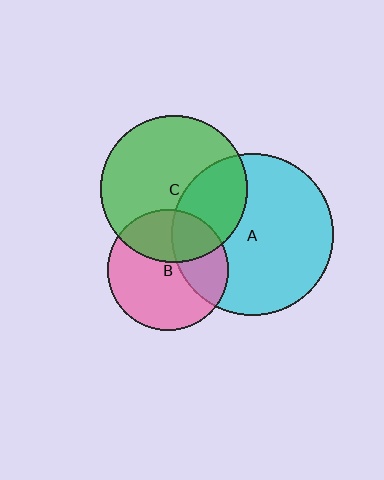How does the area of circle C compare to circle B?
Approximately 1.5 times.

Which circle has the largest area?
Circle A (cyan).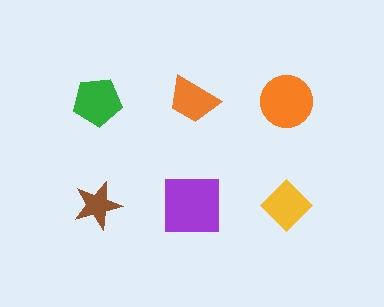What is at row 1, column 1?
A green pentagon.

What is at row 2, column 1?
A brown star.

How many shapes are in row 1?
3 shapes.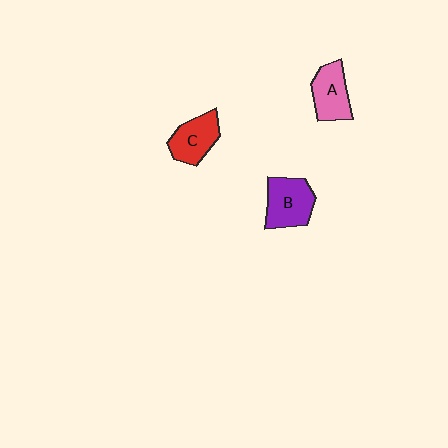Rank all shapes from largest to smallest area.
From largest to smallest: B (purple), C (red), A (pink).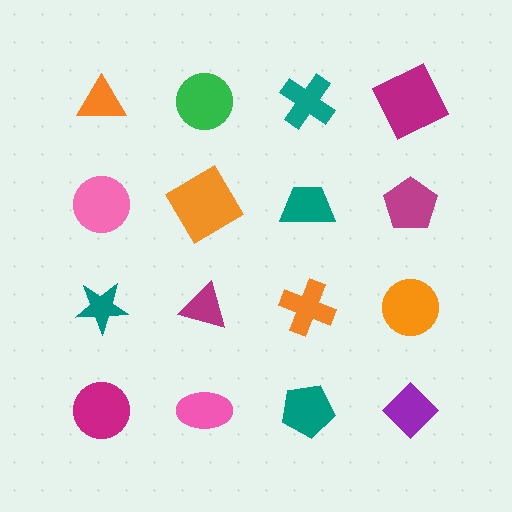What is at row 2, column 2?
An orange diamond.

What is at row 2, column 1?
A pink circle.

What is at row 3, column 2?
A magenta triangle.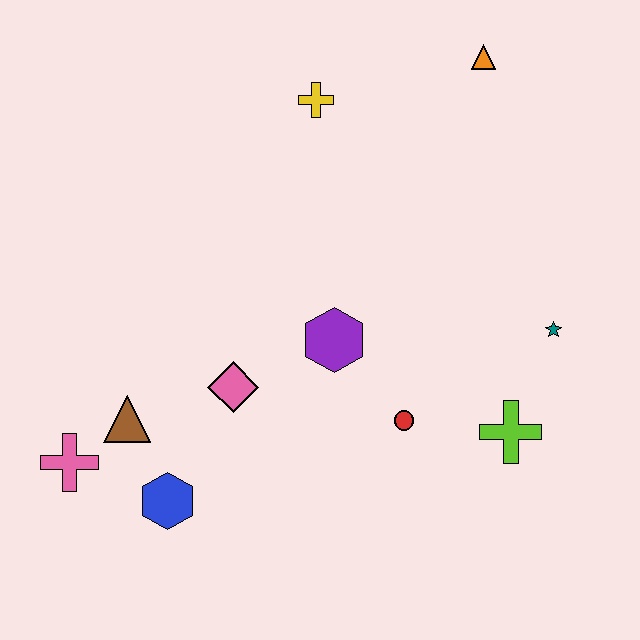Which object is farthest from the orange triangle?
The pink cross is farthest from the orange triangle.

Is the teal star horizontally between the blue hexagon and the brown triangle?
No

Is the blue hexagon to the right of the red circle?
No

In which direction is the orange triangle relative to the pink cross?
The orange triangle is to the right of the pink cross.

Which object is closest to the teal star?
The lime cross is closest to the teal star.